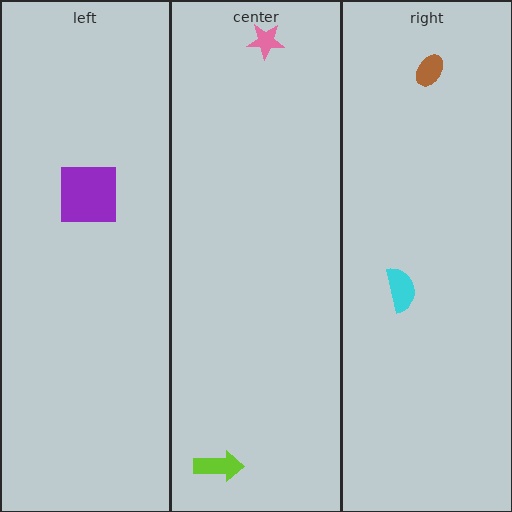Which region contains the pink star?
The center region.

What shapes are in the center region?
The pink star, the lime arrow.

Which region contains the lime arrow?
The center region.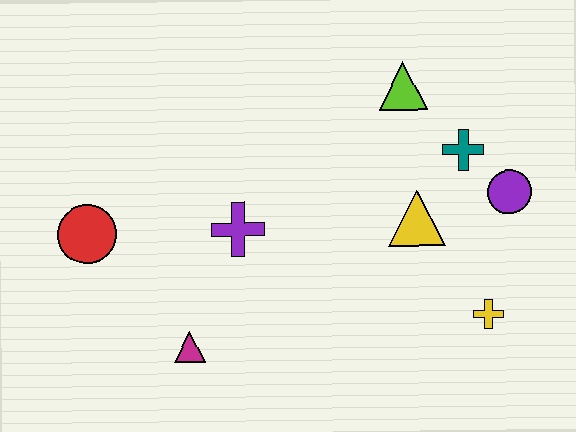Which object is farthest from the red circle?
The purple circle is farthest from the red circle.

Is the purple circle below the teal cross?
Yes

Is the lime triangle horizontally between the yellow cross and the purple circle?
No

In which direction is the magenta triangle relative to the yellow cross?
The magenta triangle is to the left of the yellow cross.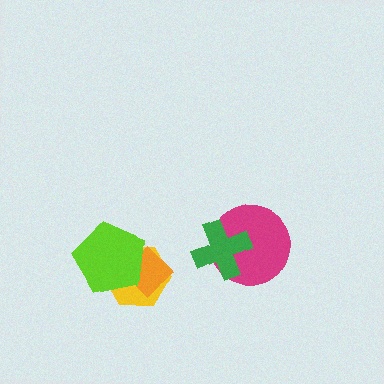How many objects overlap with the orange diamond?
2 objects overlap with the orange diamond.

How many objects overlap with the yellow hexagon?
2 objects overlap with the yellow hexagon.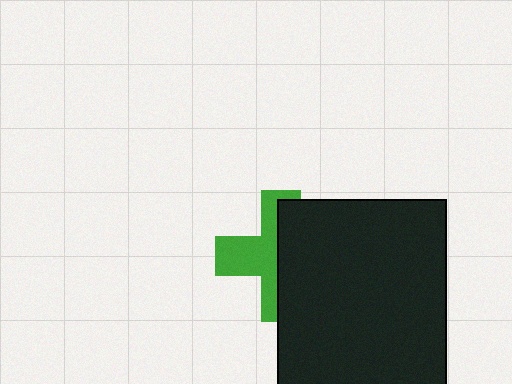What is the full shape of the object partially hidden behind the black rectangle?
The partially hidden object is a green cross.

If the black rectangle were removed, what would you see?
You would see the complete green cross.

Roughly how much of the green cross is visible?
About half of it is visible (roughly 47%).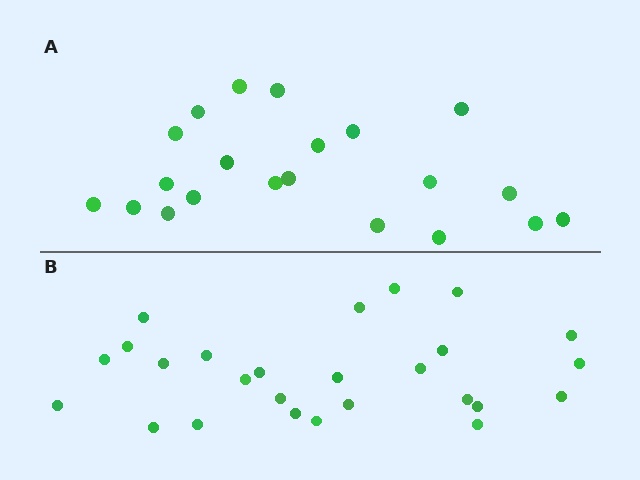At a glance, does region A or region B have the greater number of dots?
Region B (the bottom region) has more dots.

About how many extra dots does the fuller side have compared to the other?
Region B has about 5 more dots than region A.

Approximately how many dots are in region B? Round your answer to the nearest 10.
About 30 dots. (The exact count is 26, which rounds to 30.)